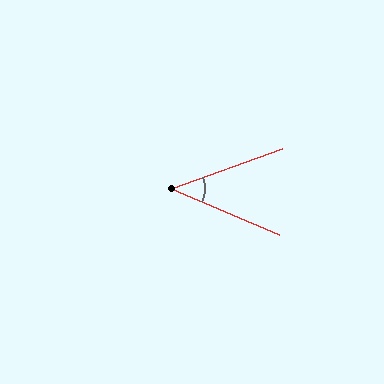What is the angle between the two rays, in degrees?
Approximately 43 degrees.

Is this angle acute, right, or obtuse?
It is acute.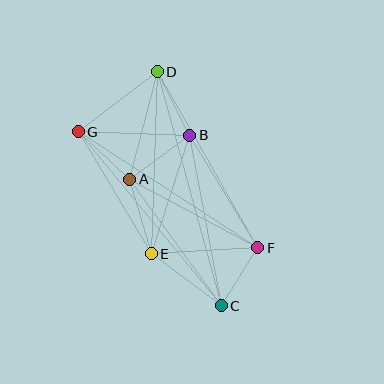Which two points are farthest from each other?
Points C and D are farthest from each other.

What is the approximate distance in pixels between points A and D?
The distance between A and D is approximately 111 pixels.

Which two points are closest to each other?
Points C and F are closest to each other.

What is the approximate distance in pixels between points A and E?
The distance between A and E is approximately 78 pixels.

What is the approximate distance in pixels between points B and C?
The distance between B and C is approximately 173 pixels.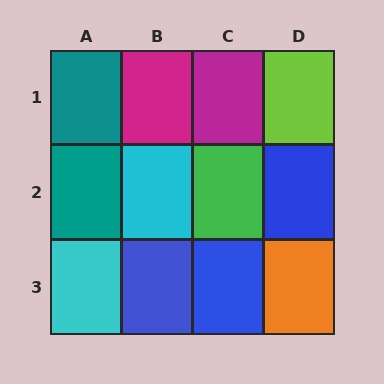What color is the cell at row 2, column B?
Cyan.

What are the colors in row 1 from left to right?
Teal, magenta, magenta, lime.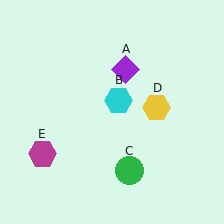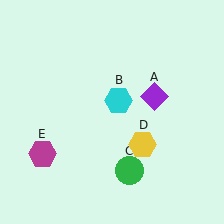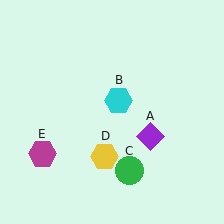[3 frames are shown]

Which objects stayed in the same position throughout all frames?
Cyan hexagon (object B) and green circle (object C) and magenta hexagon (object E) remained stationary.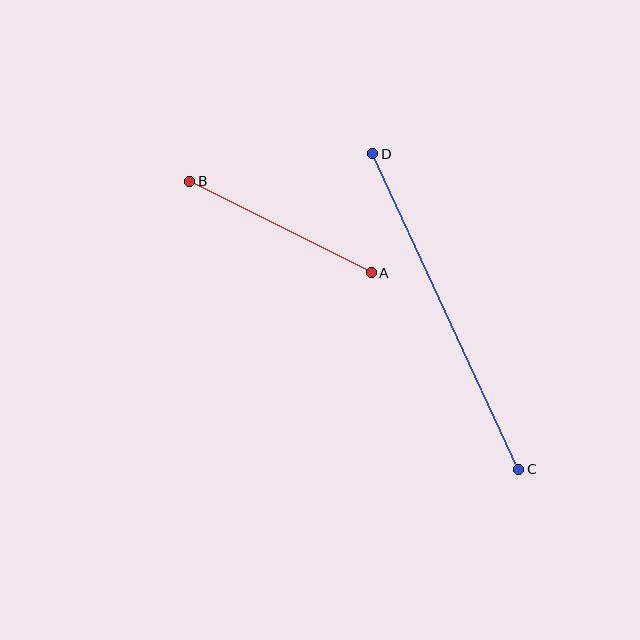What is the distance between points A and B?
The distance is approximately 203 pixels.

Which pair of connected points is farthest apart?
Points C and D are farthest apart.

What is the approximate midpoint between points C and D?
The midpoint is at approximately (446, 311) pixels.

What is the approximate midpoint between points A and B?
The midpoint is at approximately (280, 227) pixels.